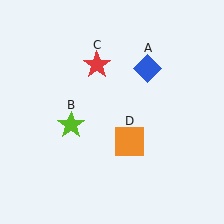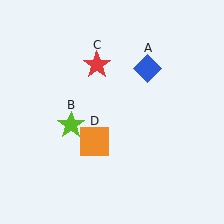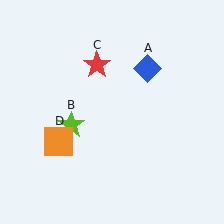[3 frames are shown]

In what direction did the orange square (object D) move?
The orange square (object D) moved left.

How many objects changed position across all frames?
1 object changed position: orange square (object D).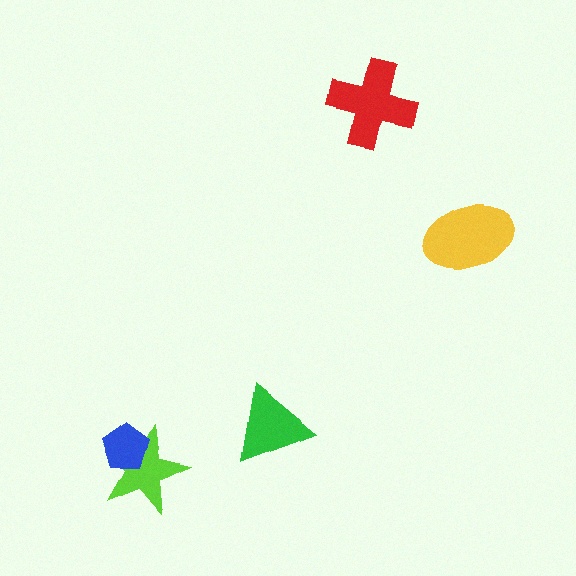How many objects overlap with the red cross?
0 objects overlap with the red cross.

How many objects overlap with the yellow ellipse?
0 objects overlap with the yellow ellipse.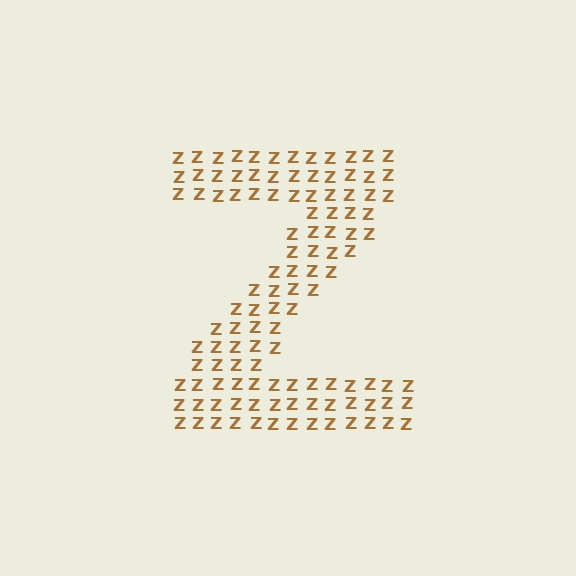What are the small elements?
The small elements are letter Z's.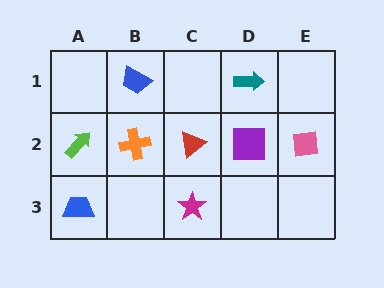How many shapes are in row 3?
2 shapes.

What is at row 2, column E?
A pink square.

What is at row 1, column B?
A blue trapezoid.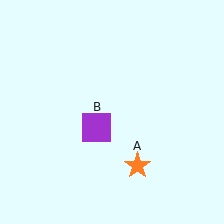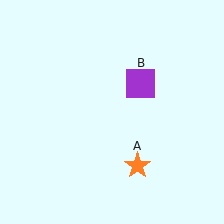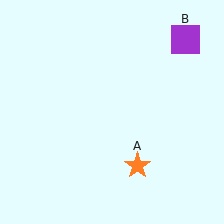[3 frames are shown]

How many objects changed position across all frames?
1 object changed position: purple square (object B).